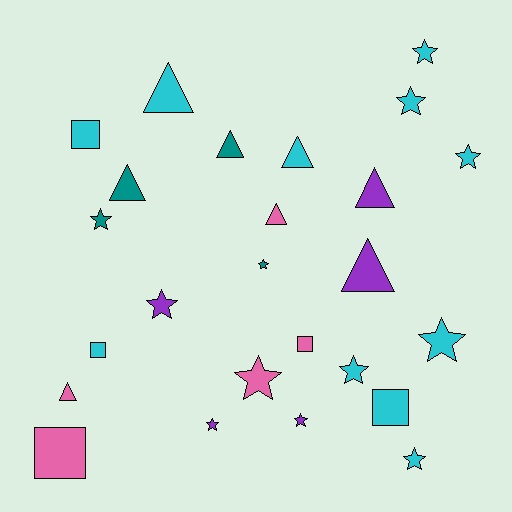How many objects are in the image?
There are 25 objects.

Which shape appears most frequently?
Star, with 12 objects.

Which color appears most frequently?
Cyan, with 11 objects.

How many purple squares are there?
There are no purple squares.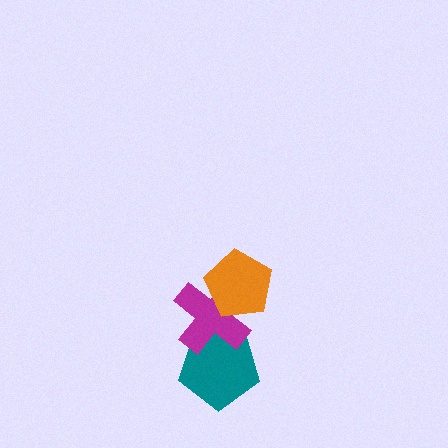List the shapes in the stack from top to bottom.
From top to bottom: the orange pentagon, the magenta cross, the teal pentagon.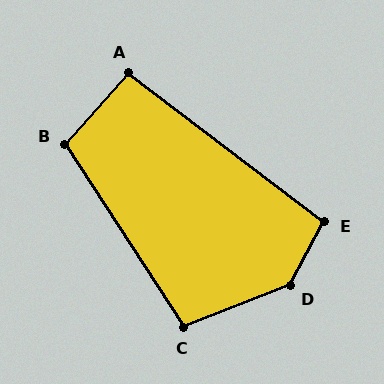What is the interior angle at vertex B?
Approximately 106 degrees (obtuse).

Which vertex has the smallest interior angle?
A, at approximately 94 degrees.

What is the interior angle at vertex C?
Approximately 101 degrees (obtuse).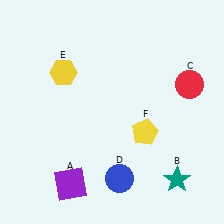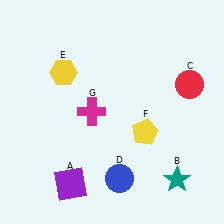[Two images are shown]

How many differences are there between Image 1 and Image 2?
There is 1 difference between the two images.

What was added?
A magenta cross (G) was added in Image 2.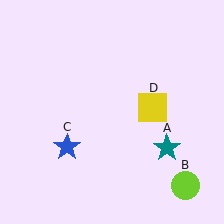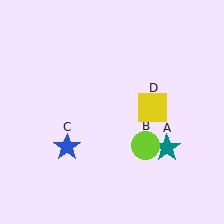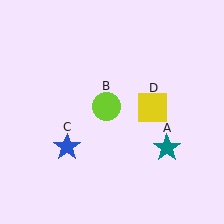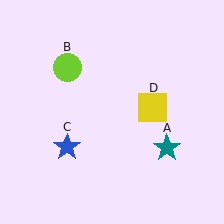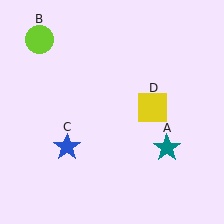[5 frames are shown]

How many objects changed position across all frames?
1 object changed position: lime circle (object B).